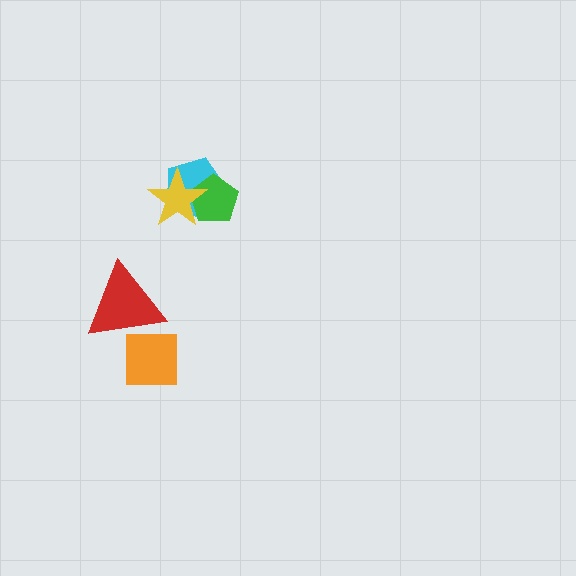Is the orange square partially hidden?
Yes, it is partially covered by another shape.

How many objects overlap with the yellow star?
2 objects overlap with the yellow star.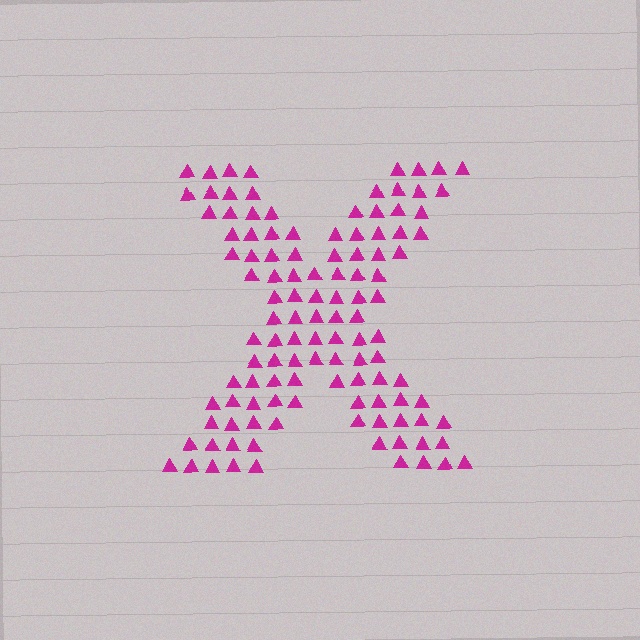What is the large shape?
The large shape is the letter X.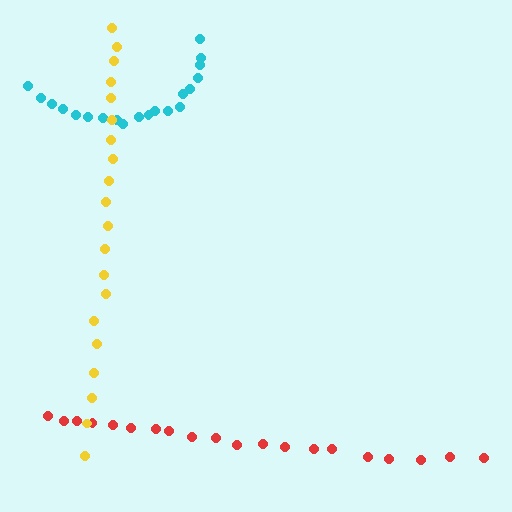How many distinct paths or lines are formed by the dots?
There are 3 distinct paths.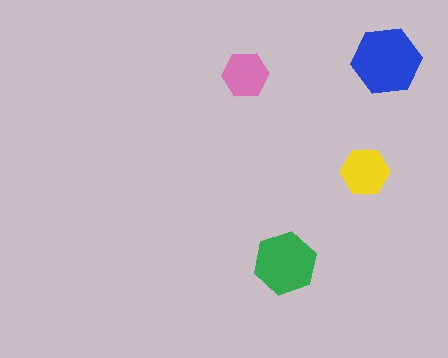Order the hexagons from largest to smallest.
the blue one, the green one, the yellow one, the pink one.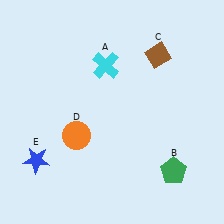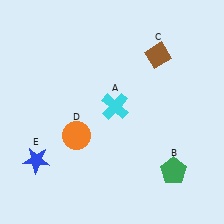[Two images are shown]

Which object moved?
The cyan cross (A) moved down.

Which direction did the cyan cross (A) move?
The cyan cross (A) moved down.